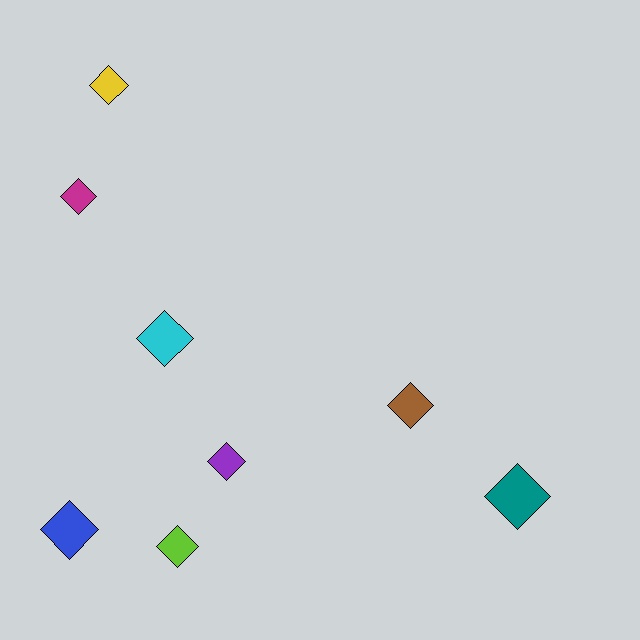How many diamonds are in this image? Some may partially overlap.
There are 8 diamonds.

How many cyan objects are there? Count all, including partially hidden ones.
There is 1 cyan object.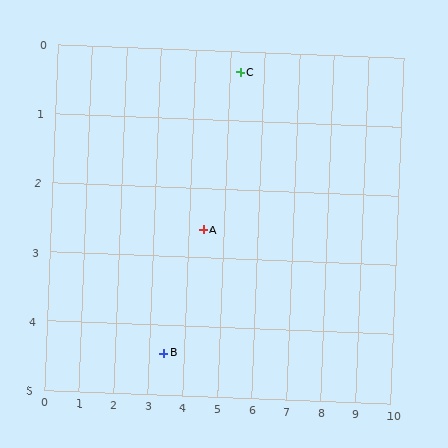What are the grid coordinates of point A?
Point A is at approximately (4.4, 2.6).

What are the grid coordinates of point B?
Point B is at approximately (3.4, 4.4).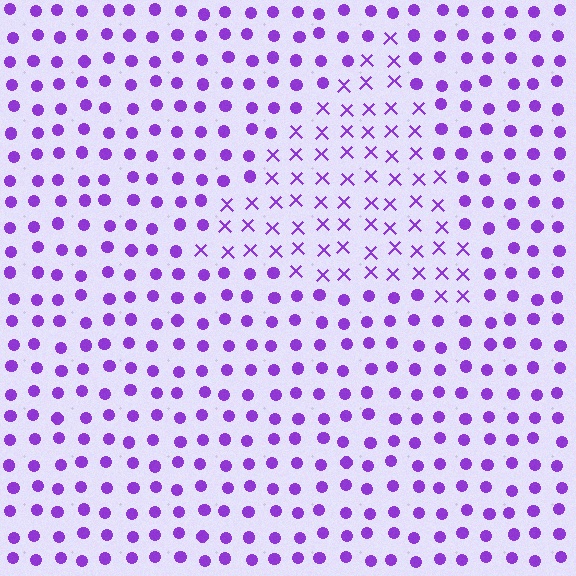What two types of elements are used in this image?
The image uses X marks inside the triangle region and circles outside it.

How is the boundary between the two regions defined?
The boundary is defined by a change in element shape: X marks inside vs. circles outside. All elements share the same color and spacing.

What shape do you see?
I see a triangle.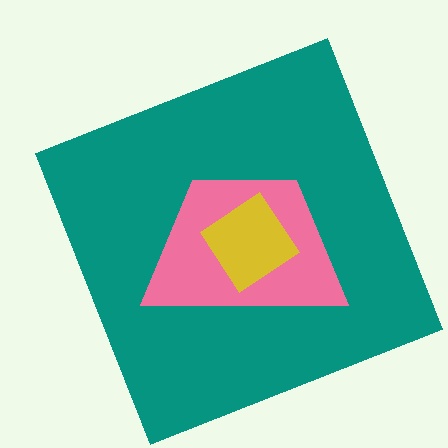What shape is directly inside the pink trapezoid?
The yellow diamond.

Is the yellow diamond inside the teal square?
Yes.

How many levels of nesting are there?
3.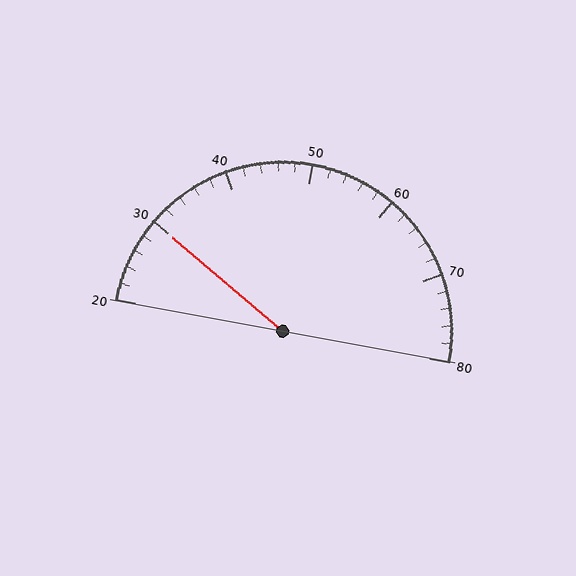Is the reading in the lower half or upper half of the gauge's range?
The reading is in the lower half of the range (20 to 80).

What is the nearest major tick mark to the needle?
The nearest major tick mark is 30.